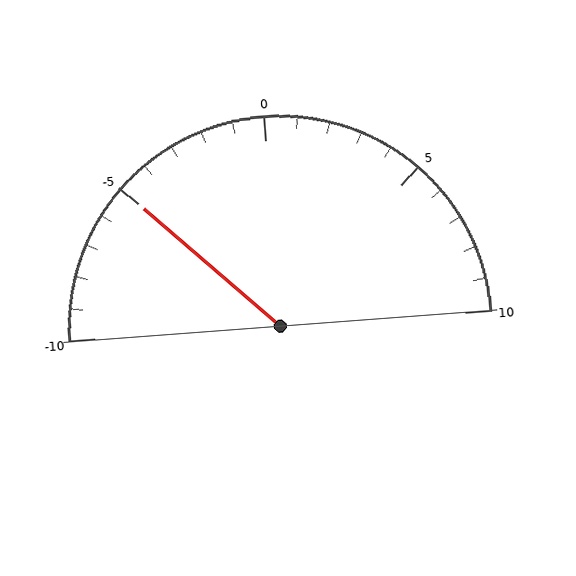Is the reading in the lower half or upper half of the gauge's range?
The reading is in the lower half of the range (-10 to 10).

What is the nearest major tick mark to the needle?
The nearest major tick mark is -5.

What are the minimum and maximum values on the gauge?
The gauge ranges from -10 to 10.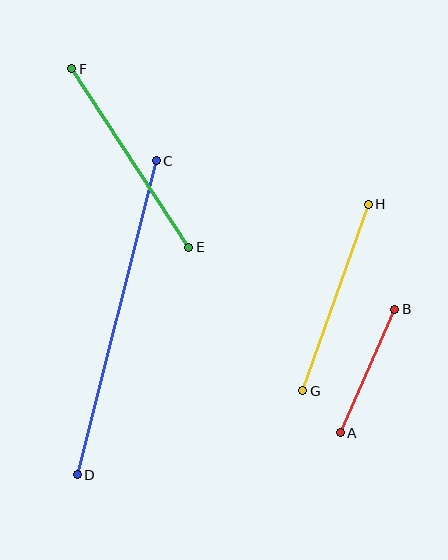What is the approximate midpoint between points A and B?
The midpoint is at approximately (368, 371) pixels.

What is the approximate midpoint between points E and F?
The midpoint is at approximately (130, 158) pixels.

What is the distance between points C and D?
The distance is approximately 324 pixels.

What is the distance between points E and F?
The distance is approximately 213 pixels.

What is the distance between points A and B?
The distance is approximately 135 pixels.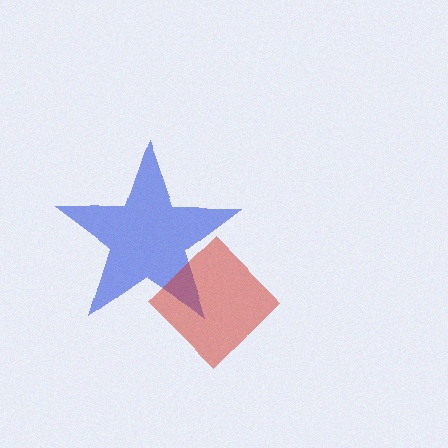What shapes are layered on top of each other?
The layered shapes are: a blue star, a red diamond.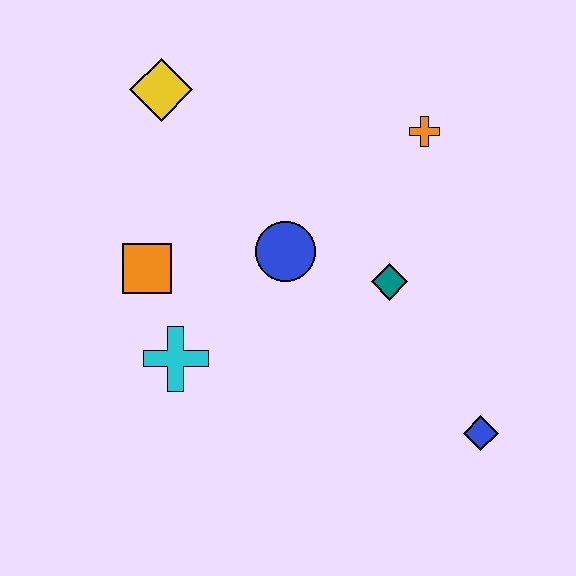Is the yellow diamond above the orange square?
Yes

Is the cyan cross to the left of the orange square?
No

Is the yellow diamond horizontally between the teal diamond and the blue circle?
No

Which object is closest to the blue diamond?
The teal diamond is closest to the blue diamond.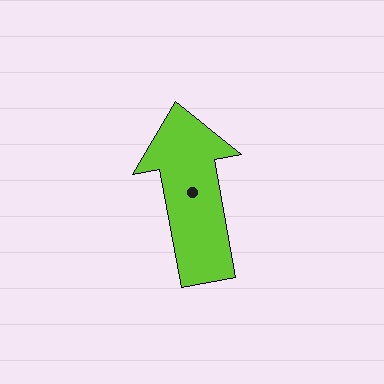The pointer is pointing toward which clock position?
Roughly 12 o'clock.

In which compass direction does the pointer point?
North.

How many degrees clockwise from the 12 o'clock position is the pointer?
Approximately 350 degrees.